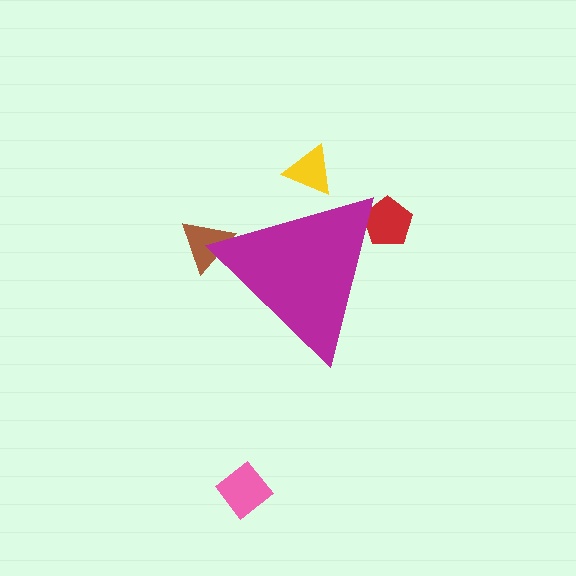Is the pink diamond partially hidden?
No, the pink diamond is fully visible.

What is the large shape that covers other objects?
A magenta triangle.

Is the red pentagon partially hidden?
Yes, the red pentagon is partially hidden behind the magenta triangle.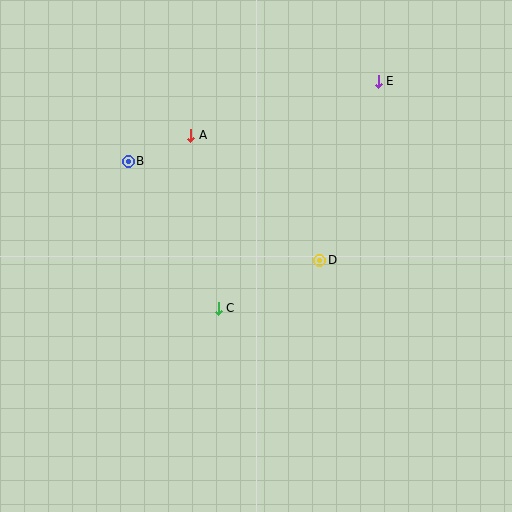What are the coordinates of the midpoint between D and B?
The midpoint between D and B is at (224, 211).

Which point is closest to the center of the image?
Point D at (320, 260) is closest to the center.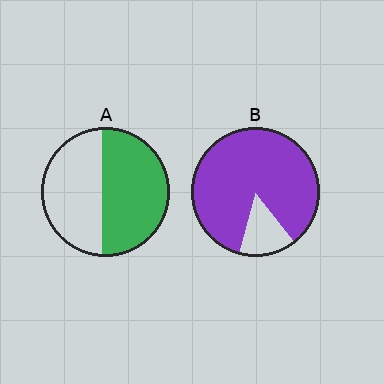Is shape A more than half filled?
Roughly half.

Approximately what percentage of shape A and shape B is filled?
A is approximately 55% and B is approximately 85%.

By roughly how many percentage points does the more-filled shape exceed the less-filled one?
By roughly 30 percentage points (B over A).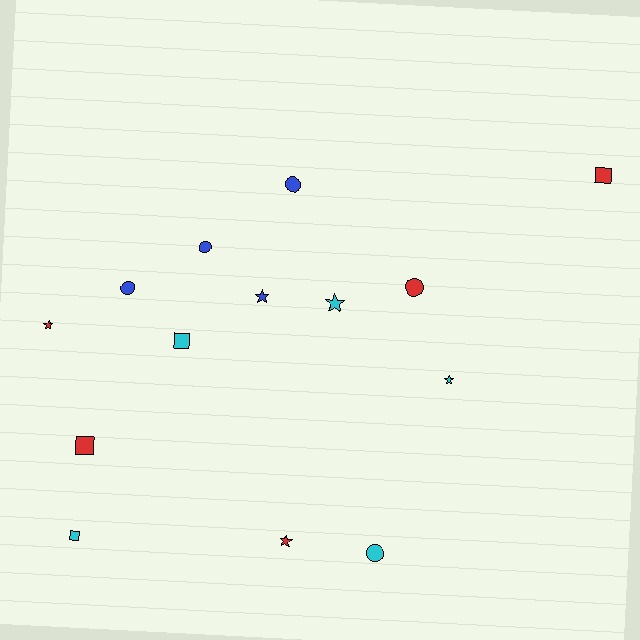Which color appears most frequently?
Red, with 5 objects.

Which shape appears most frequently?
Circle, with 5 objects.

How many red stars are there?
There are 2 red stars.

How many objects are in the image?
There are 14 objects.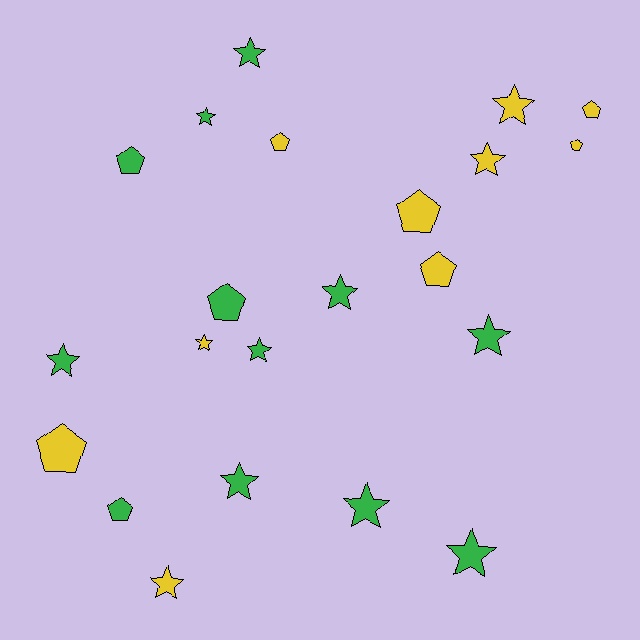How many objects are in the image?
There are 22 objects.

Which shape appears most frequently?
Star, with 13 objects.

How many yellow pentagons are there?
There are 6 yellow pentagons.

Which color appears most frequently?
Green, with 12 objects.